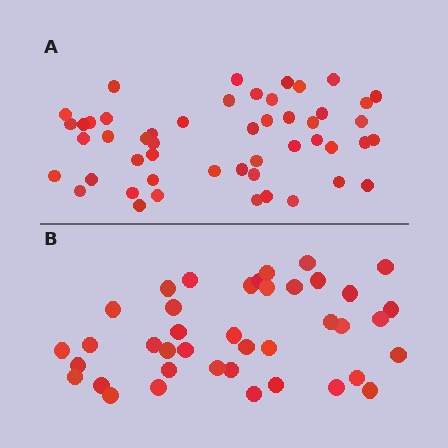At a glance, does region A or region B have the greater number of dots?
Region A (the top region) has more dots.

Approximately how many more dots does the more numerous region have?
Region A has roughly 10 or so more dots than region B.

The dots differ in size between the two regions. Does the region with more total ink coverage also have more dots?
No. Region B has more total ink coverage because its dots are larger, but region A actually contains more individual dots. Total area can be misleading — the number of items is what matters here.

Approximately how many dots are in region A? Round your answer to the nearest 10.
About 50 dots.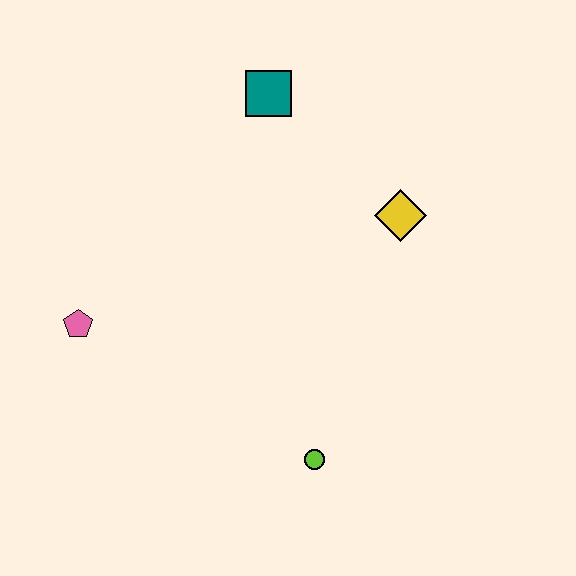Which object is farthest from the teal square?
The lime circle is farthest from the teal square.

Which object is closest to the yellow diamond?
The teal square is closest to the yellow diamond.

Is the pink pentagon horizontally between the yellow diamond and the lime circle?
No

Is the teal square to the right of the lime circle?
No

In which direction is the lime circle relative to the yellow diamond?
The lime circle is below the yellow diamond.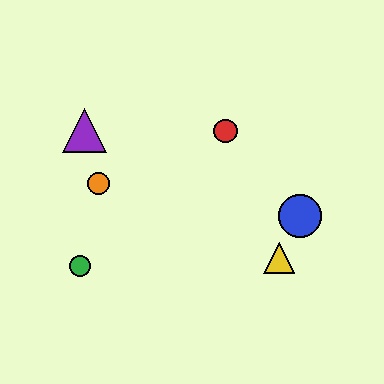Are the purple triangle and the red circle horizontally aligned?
Yes, both are at y≈131.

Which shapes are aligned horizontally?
The red circle, the purple triangle are aligned horizontally.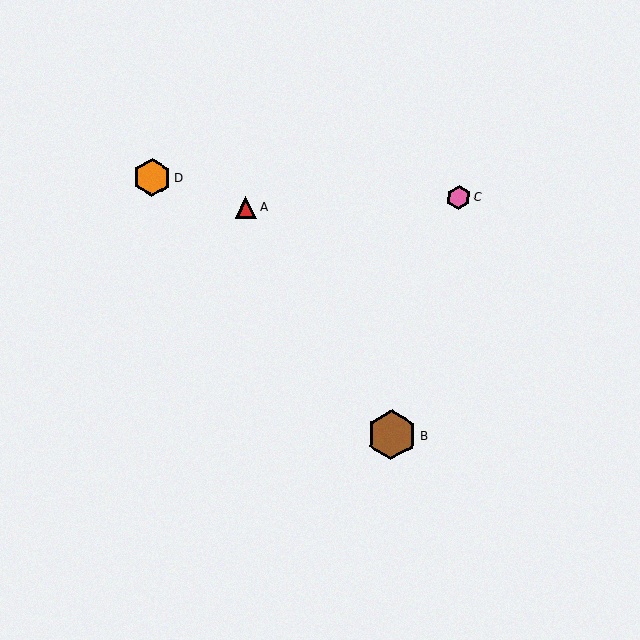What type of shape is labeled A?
Shape A is a red triangle.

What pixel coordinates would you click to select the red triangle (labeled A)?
Click at (246, 207) to select the red triangle A.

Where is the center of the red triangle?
The center of the red triangle is at (246, 207).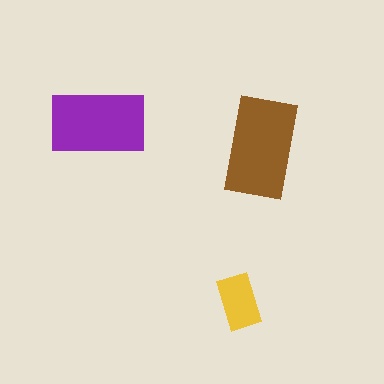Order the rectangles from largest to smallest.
the brown one, the purple one, the yellow one.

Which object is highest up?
The purple rectangle is topmost.